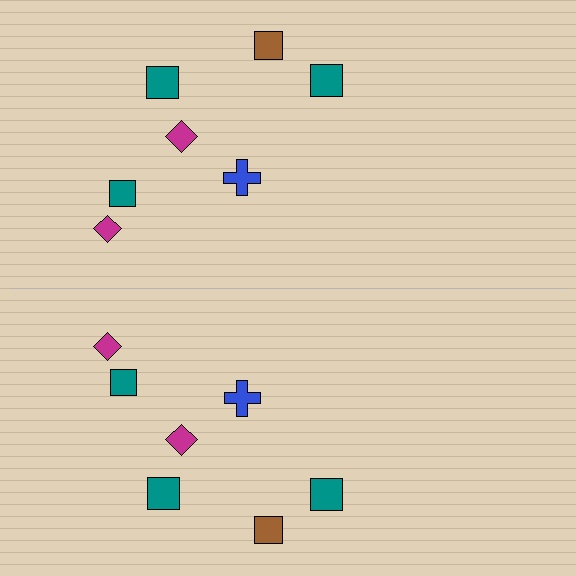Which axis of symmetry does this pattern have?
The pattern has a horizontal axis of symmetry running through the center of the image.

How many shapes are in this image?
There are 14 shapes in this image.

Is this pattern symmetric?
Yes, this pattern has bilateral (reflection) symmetry.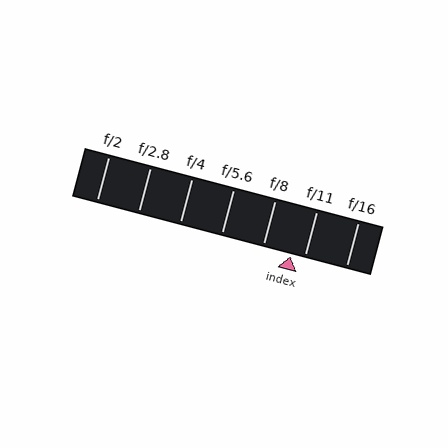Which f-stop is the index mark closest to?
The index mark is closest to f/11.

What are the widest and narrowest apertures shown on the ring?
The widest aperture shown is f/2 and the narrowest is f/16.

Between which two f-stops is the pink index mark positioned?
The index mark is between f/8 and f/11.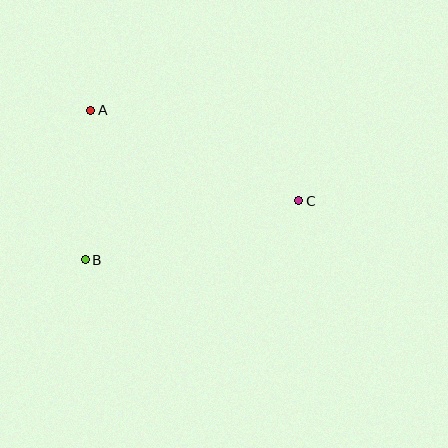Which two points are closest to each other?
Points A and B are closest to each other.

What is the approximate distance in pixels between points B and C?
The distance between B and C is approximately 221 pixels.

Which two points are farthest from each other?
Points A and C are farthest from each other.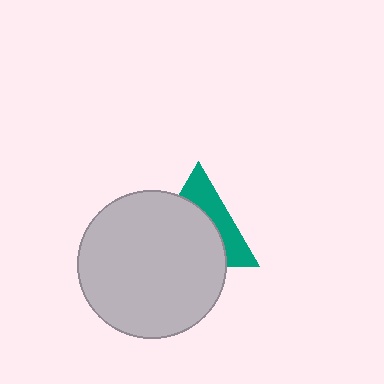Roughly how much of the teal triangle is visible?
A small part of it is visible (roughly 38%).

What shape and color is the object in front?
The object in front is a light gray circle.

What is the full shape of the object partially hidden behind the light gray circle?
The partially hidden object is a teal triangle.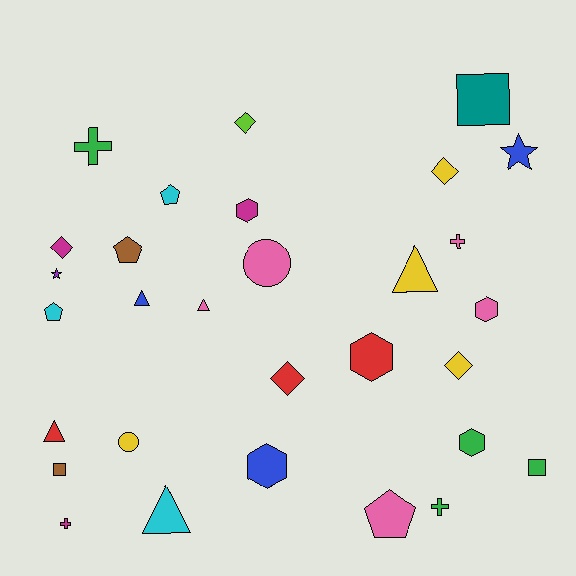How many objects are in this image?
There are 30 objects.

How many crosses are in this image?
There are 4 crosses.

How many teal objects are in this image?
There is 1 teal object.